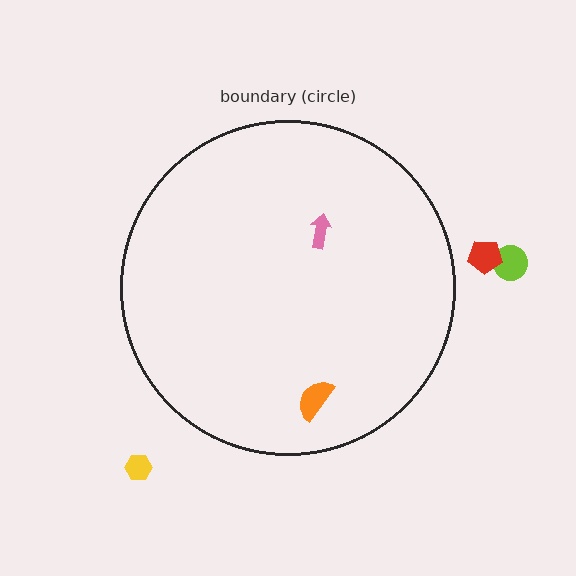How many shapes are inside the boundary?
2 inside, 3 outside.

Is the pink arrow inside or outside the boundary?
Inside.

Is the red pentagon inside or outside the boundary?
Outside.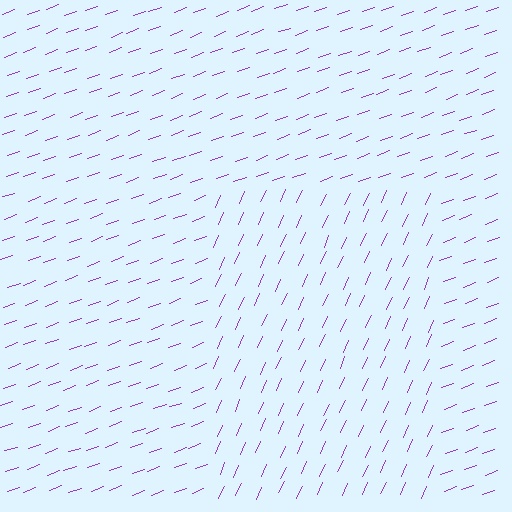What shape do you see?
I see a rectangle.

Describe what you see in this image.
The image is filled with small purple line segments. A rectangle region in the image has lines oriented differently from the surrounding lines, creating a visible texture boundary.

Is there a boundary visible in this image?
Yes, there is a texture boundary formed by a change in line orientation.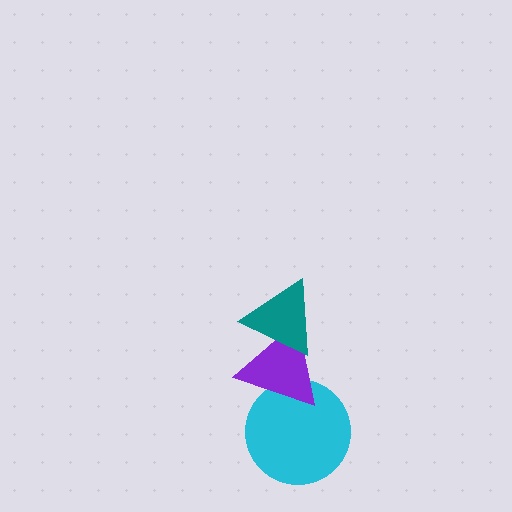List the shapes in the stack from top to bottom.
From top to bottom: the teal triangle, the purple triangle, the cyan circle.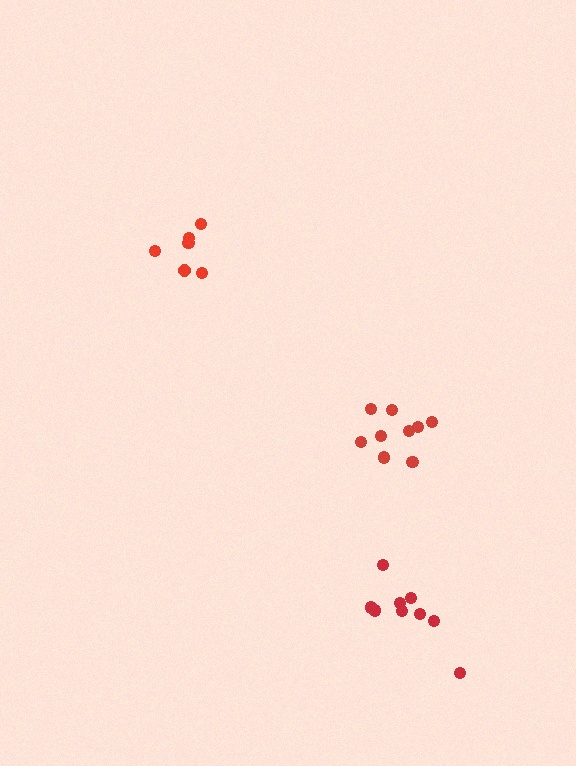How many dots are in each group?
Group 1: 6 dots, Group 2: 9 dots, Group 3: 9 dots (24 total).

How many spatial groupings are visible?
There are 3 spatial groupings.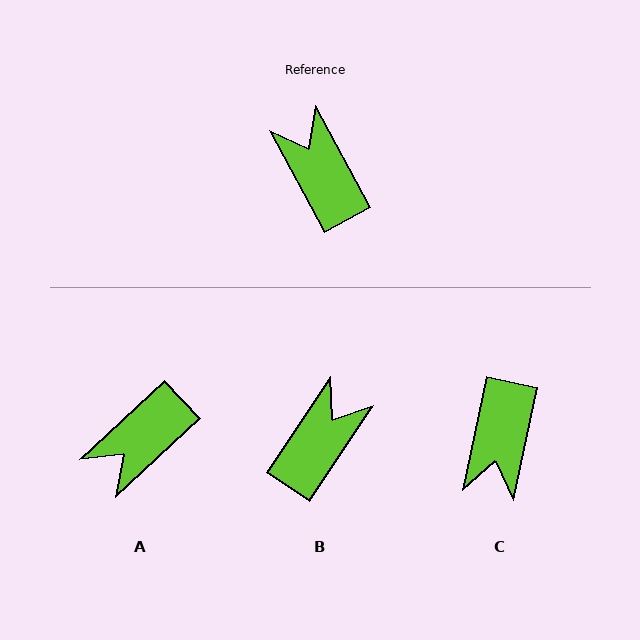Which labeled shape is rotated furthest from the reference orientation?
C, about 140 degrees away.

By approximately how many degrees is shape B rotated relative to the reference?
Approximately 62 degrees clockwise.